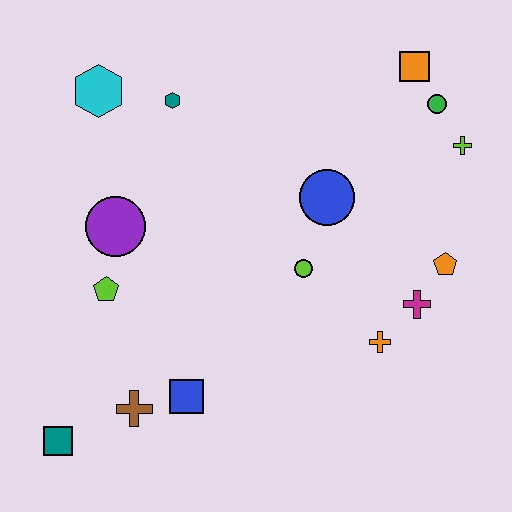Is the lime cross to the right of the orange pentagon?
Yes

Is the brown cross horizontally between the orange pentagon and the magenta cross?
No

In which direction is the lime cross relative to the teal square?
The lime cross is to the right of the teal square.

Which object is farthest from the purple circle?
The lime cross is farthest from the purple circle.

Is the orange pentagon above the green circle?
No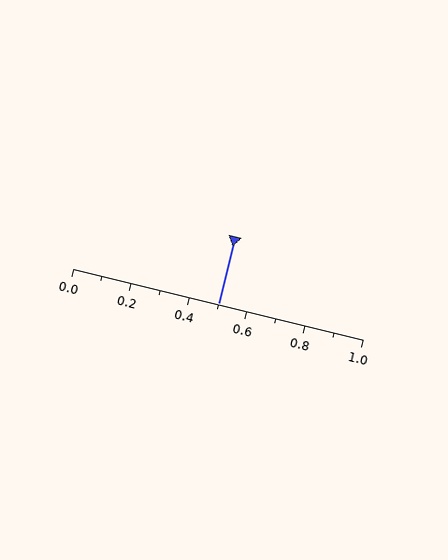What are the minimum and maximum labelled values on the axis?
The axis runs from 0.0 to 1.0.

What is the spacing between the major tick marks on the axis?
The major ticks are spaced 0.2 apart.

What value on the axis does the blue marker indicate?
The marker indicates approximately 0.5.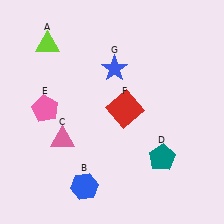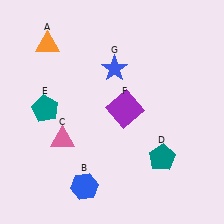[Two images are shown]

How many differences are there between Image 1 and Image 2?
There are 3 differences between the two images.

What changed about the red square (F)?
In Image 1, F is red. In Image 2, it changed to purple.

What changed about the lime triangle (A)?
In Image 1, A is lime. In Image 2, it changed to orange.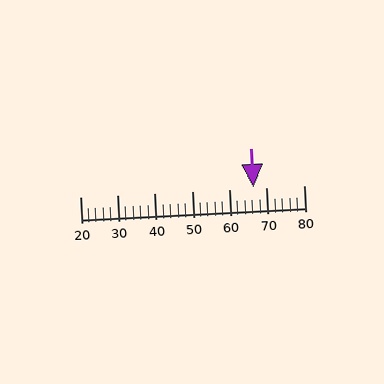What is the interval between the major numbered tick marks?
The major tick marks are spaced 10 units apart.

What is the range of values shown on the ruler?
The ruler shows values from 20 to 80.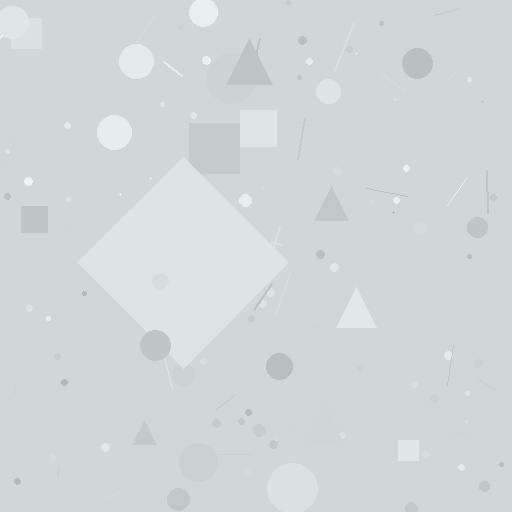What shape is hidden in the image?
A diamond is hidden in the image.